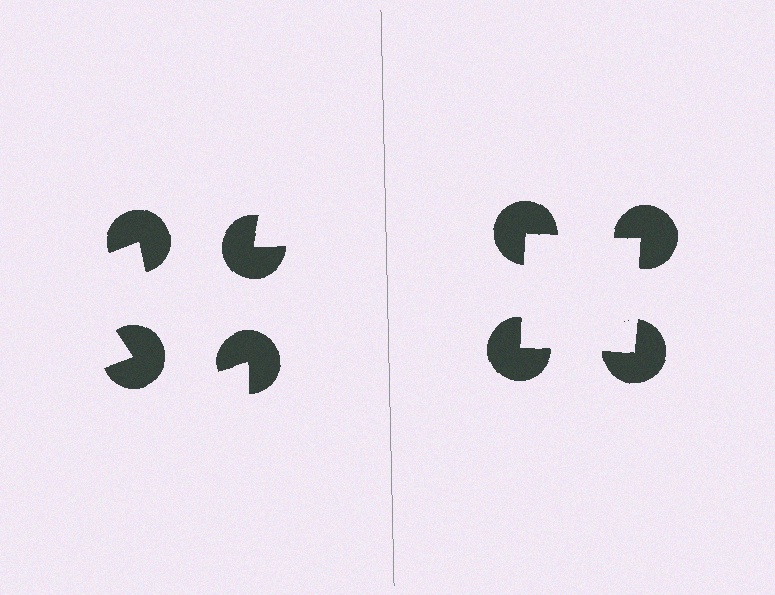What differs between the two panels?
The pac-man discs are positioned identically on both sides; only the wedge orientations differ. On the right they align to a square; on the left they are misaligned.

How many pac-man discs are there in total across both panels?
8 — 4 on each side.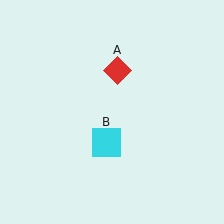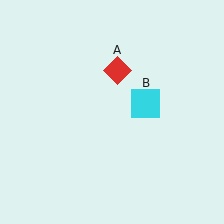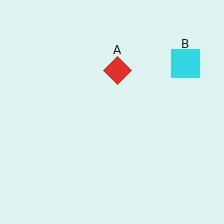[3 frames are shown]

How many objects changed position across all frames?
1 object changed position: cyan square (object B).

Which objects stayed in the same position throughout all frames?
Red diamond (object A) remained stationary.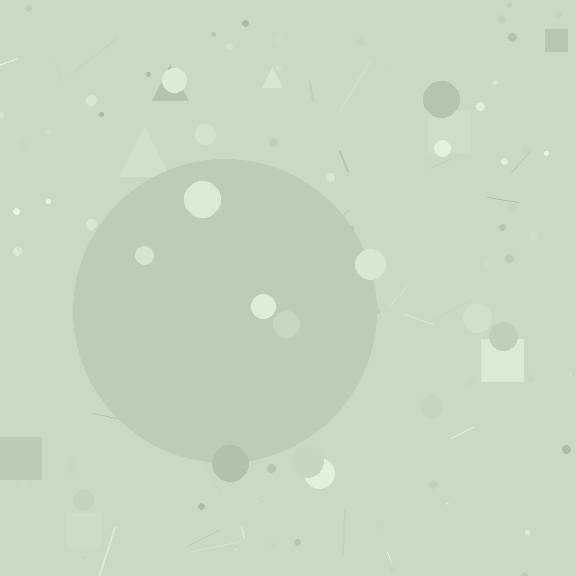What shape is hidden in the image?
A circle is hidden in the image.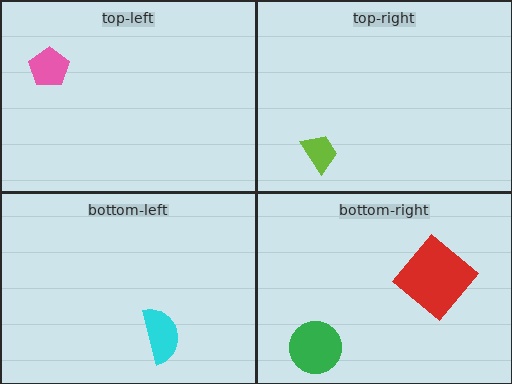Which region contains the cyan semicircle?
The bottom-left region.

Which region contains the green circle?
The bottom-right region.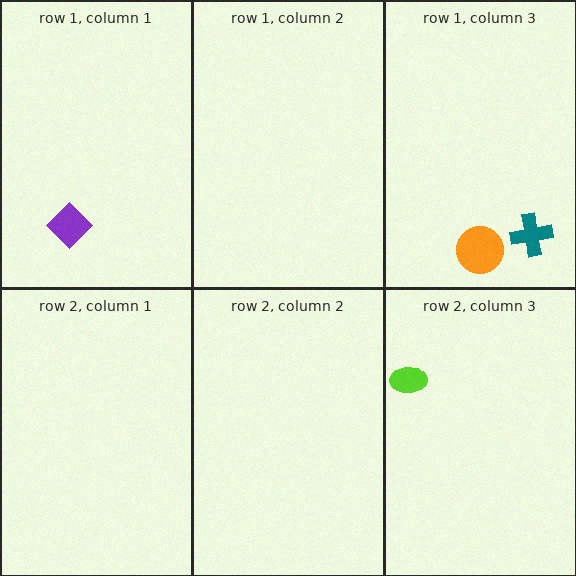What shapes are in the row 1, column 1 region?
The purple diamond.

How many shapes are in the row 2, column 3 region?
1.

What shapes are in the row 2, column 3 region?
The lime ellipse.